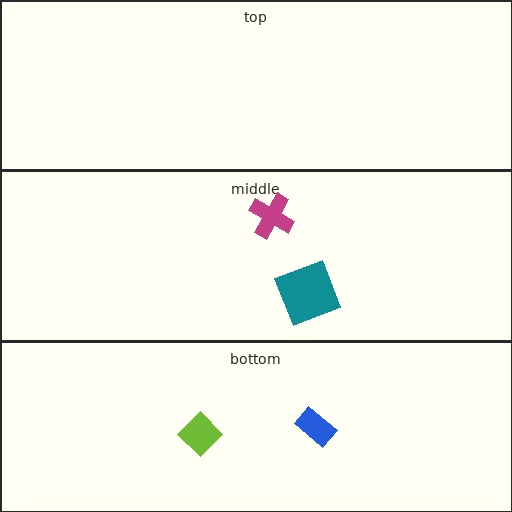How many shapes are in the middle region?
2.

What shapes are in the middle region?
The magenta cross, the teal square.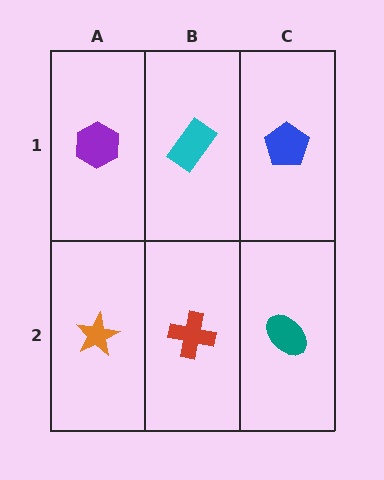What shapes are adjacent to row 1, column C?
A teal ellipse (row 2, column C), a cyan rectangle (row 1, column B).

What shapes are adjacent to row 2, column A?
A purple hexagon (row 1, column A), a red cross (row 2, column B).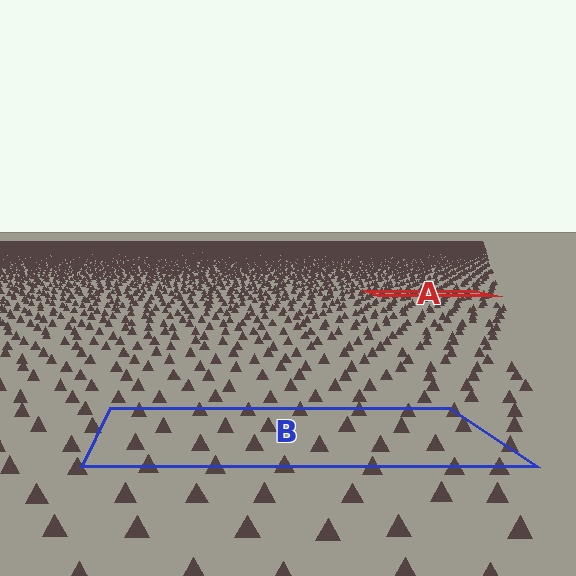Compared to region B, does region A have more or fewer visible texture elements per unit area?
Region A has more texture elements per unit area — they are packed more densely because it is farther away.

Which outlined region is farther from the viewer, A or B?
Region A is farther from the viewer — the texture elements inside it appear smaller and more densely packed.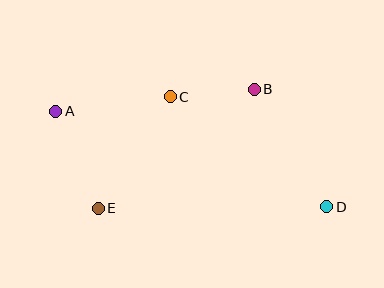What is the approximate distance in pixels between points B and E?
The distance between B and E is approximately 196 pixels.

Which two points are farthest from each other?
Points A and D are farthest from each other.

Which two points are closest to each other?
Points B and C are closest to each other.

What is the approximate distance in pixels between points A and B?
The distance between A and B is approximately 200 pixels.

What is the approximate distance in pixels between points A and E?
The distance between A and E is approximately 106 pixels.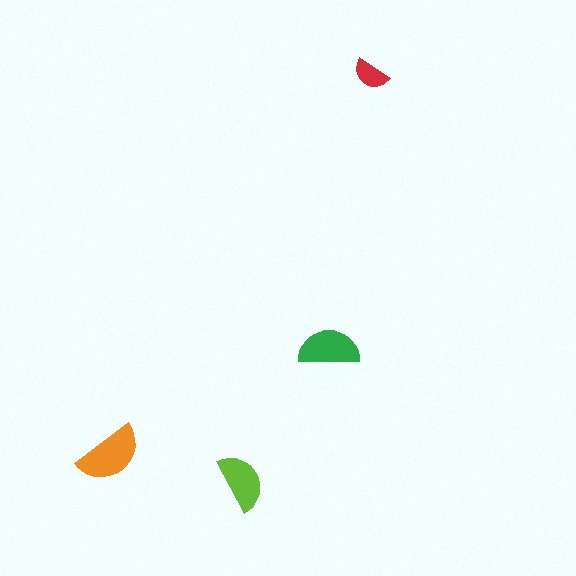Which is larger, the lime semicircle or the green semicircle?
The green one.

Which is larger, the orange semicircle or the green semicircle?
The orange one.